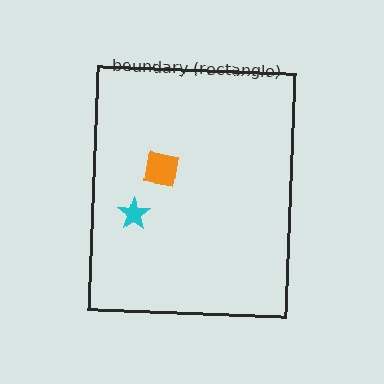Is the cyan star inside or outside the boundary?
Inside.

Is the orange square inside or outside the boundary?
Inside.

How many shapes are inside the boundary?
2 inside, 0 outside.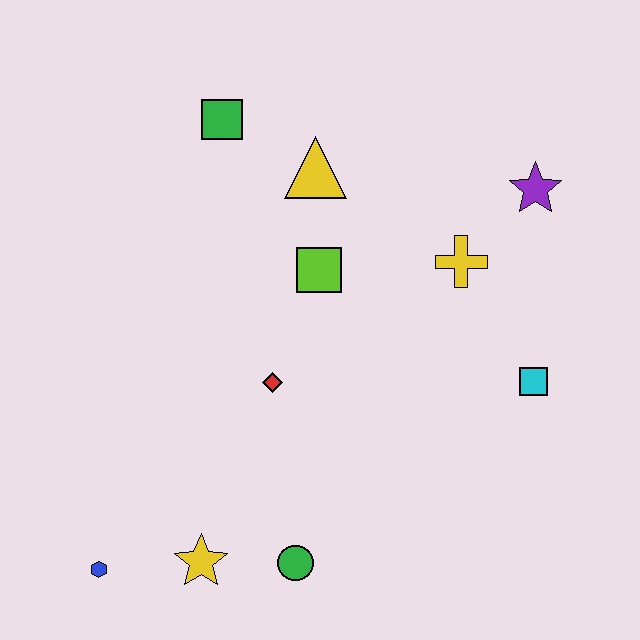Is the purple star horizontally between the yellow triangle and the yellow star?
No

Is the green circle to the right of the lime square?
No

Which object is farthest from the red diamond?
The purple star is farthest from the red diamond.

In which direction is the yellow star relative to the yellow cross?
The yellow star is below the yellow cross.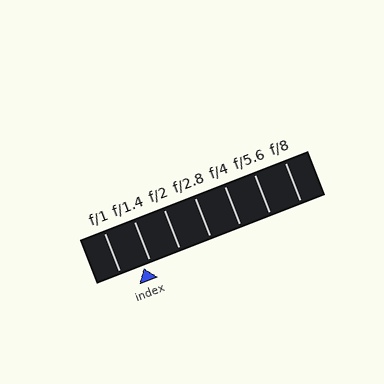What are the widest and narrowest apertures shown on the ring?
The widest aperture shown is f/1 and the narrowest is f/8.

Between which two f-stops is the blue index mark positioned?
The index mark is between f/1 and f/1.4.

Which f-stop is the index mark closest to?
The index mark is closest to f/1.4.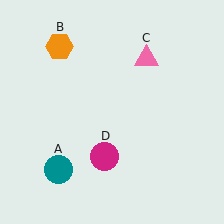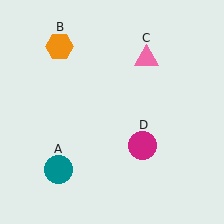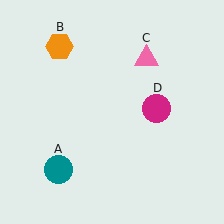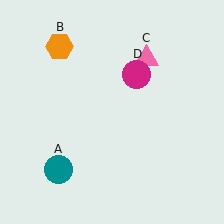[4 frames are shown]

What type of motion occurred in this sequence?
The magenta circle (object D) rotated counterclockwise around the center of the scene.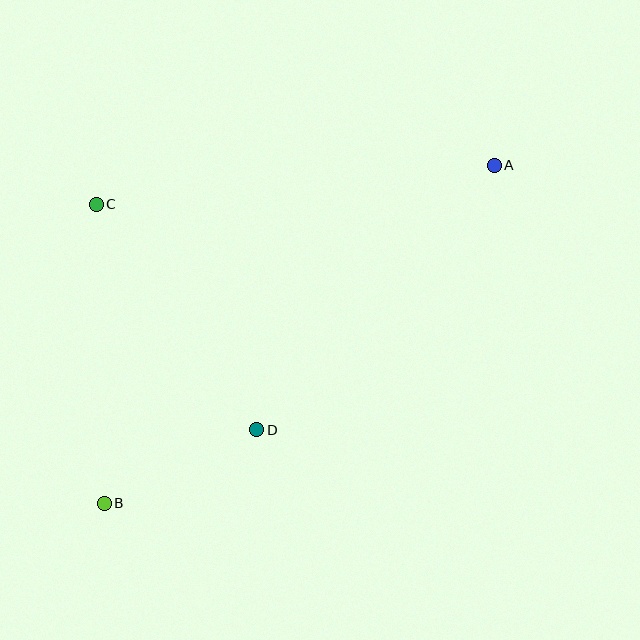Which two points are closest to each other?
Points B and D are closest to each other.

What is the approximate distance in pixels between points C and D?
The distance between C and D is approximately 277 pixels.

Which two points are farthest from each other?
Points A and B are farthest from each other.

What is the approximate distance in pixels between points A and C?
The distance between A and C is approximately 400 pixels.